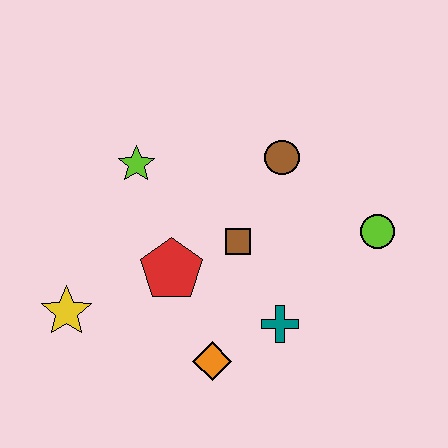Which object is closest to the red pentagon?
The brown square is closest to the red pentagon.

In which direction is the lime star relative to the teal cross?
The lime star is above the teal cross.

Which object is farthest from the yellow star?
The lime circle is farthest from the yellow star.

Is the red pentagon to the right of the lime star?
Yes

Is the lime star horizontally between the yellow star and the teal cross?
Yes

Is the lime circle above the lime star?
No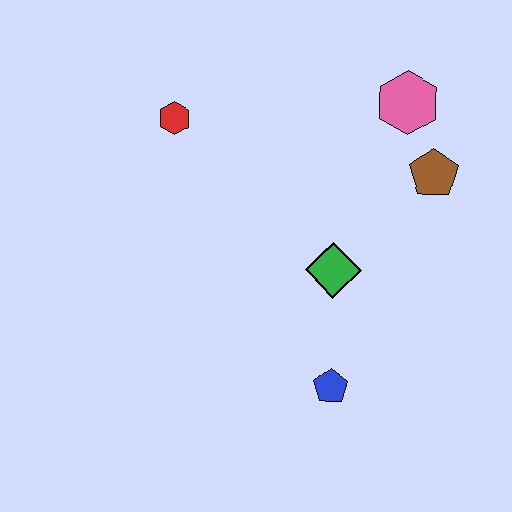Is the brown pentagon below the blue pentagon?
No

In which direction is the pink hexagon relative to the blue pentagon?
The pink hexagon is above the blue pentagon.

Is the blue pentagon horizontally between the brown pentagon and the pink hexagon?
No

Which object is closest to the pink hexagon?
The brown pentagon is closest to the pink hexagon.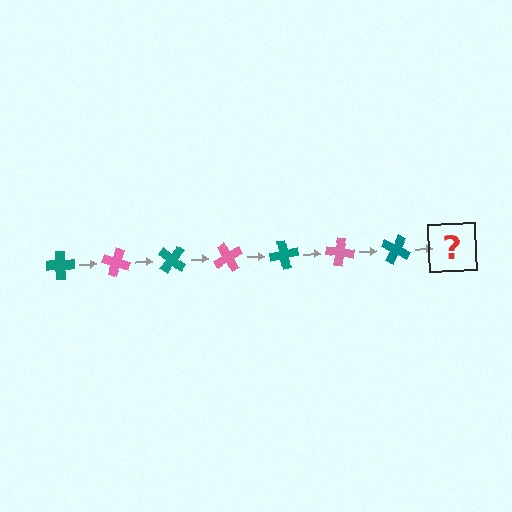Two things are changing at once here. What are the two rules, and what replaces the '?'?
The two rules are that it rotates 20 degrees each step and the color cycles through teal and pink. The '?' should be a pink cross, rotated 140 degrees from the start.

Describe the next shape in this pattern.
It should be a pink cross, rotated 140 degrees from the start.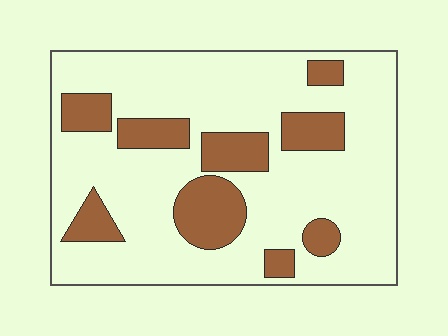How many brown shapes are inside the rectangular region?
9.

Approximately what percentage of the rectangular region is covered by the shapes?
Approximately 25%.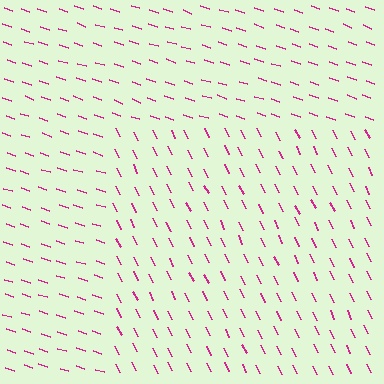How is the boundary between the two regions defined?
The boundary is defined purely by a change in line orientation (approximately 45 degrees difference). All lines are the same color and thickness.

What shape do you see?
I see a rectangle.